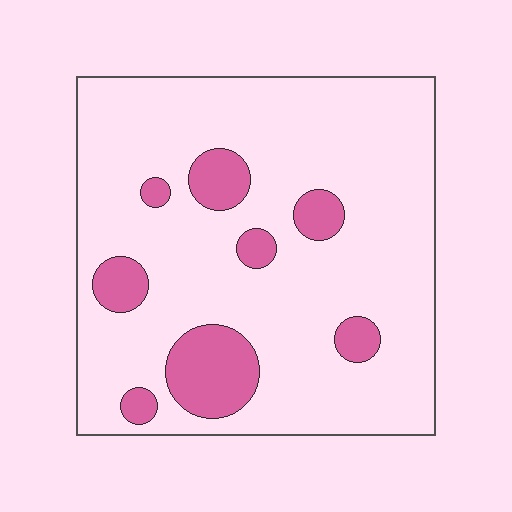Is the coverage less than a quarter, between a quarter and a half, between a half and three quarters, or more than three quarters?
Less than a quarter.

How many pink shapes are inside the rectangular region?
8.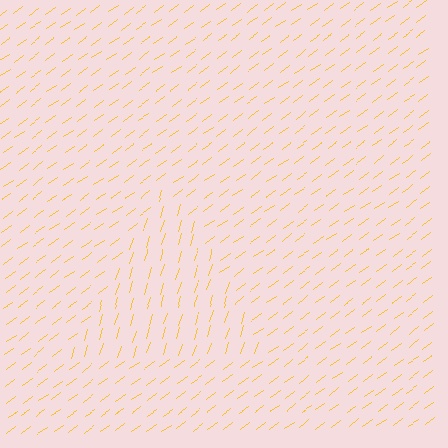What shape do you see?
I see a triangle.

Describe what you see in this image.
The image is filled with small yellow line segments. A triangle region in the image has lines oriented differently from the surrounding lines, creating a visible texture boundary.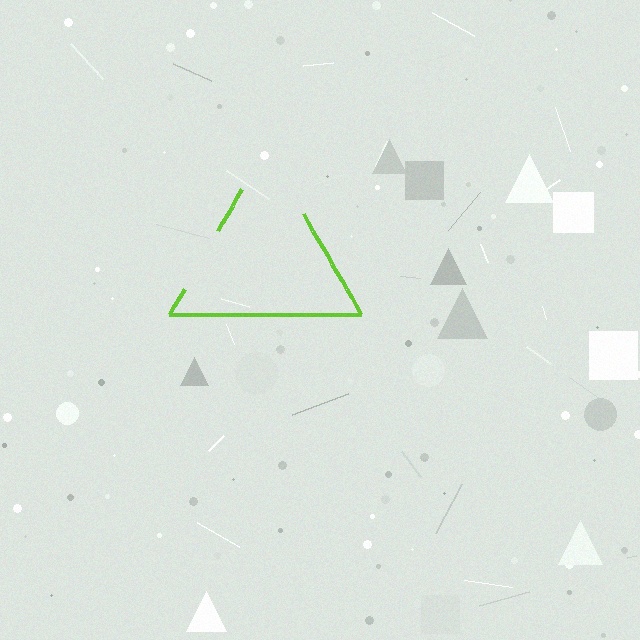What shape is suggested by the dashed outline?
The dashed outline suggests a triangle.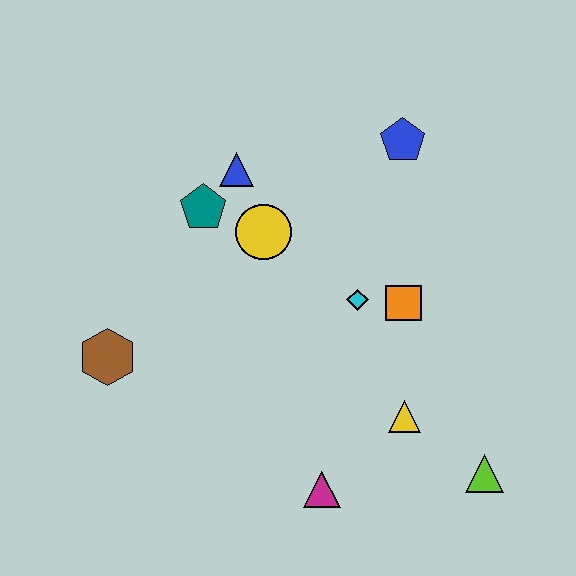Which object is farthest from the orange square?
The brown hexagon is farthest from the orange square.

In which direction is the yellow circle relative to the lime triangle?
The yellow circle is above the lime triangle.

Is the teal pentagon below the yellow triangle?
No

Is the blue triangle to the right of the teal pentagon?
Yes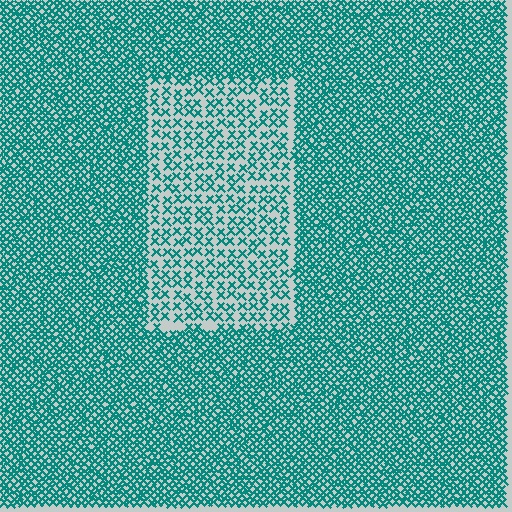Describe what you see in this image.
The image contains small teal elements arranged at two different densities. A rectangle-shaped region is visible where the elements are less densely packed than the surrounding area.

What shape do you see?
I see a rectangle.